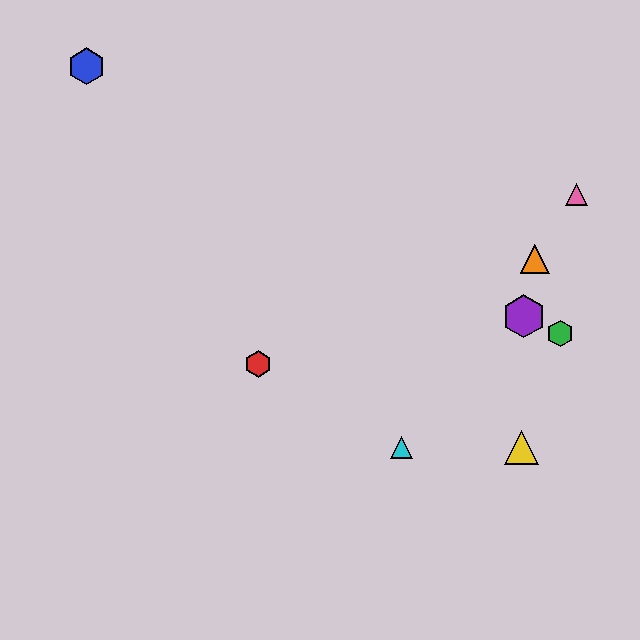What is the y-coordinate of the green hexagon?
The green hexagon is at y≈334.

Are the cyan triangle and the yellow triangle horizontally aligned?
Yes, both are at y≈447.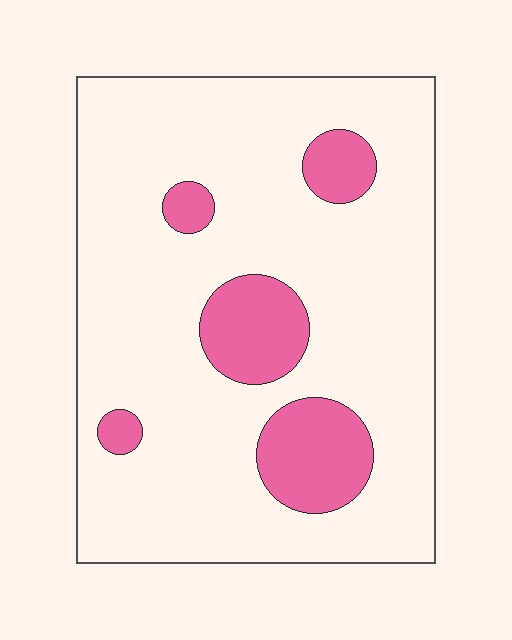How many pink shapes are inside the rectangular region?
5.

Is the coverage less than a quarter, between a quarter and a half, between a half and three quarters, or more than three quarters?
Less than a quarter.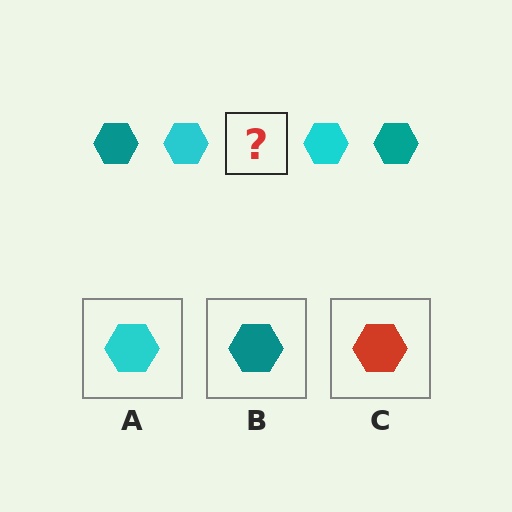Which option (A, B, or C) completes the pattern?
B.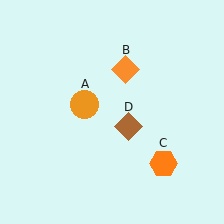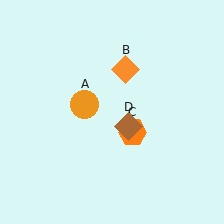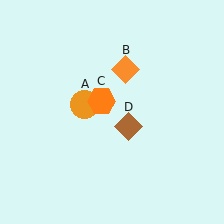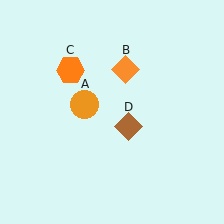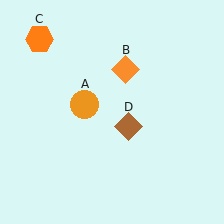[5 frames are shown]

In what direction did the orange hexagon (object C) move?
The orange hexagon (object C) moved up and to the left.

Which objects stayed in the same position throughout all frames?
Orange circle (object A) and orange diamond (object B) and brown diamond (object D) remained stationary.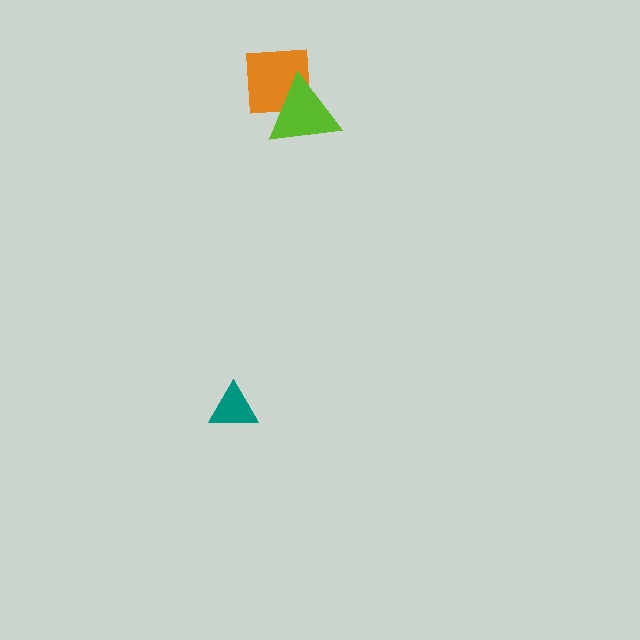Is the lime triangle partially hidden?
No, no other shape covers it.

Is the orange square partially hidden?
Yes, it is partially covered by another shape.